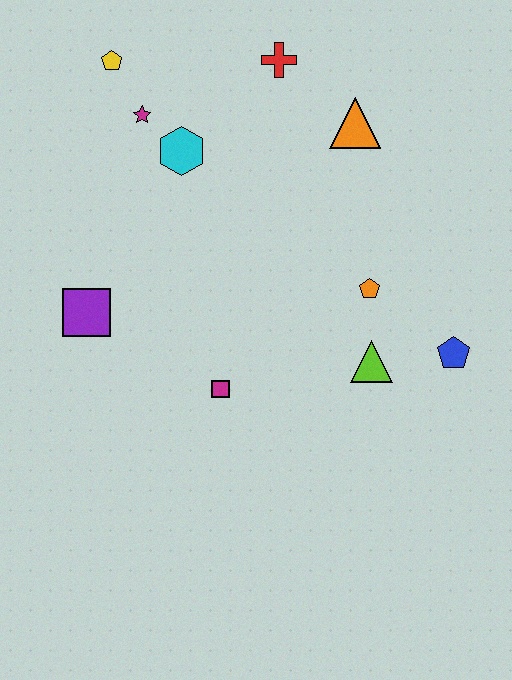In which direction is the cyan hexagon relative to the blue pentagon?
The cyan hexagon is to the left of the blue pentagon.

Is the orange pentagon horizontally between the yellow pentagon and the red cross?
No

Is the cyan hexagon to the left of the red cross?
Yes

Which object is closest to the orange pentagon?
The lime triangle is closest to the orange pentagon.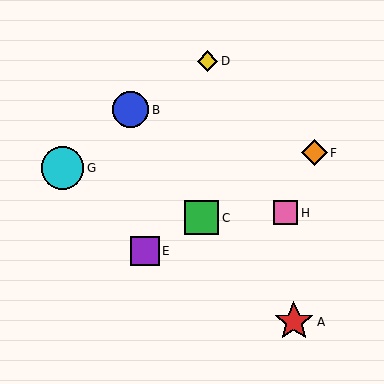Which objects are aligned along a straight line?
Objects C, E, F are aligned along a straight line.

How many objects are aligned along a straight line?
3 objects (C, E, F) are aligned along a straight line.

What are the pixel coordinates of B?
Object B is at (131, 110).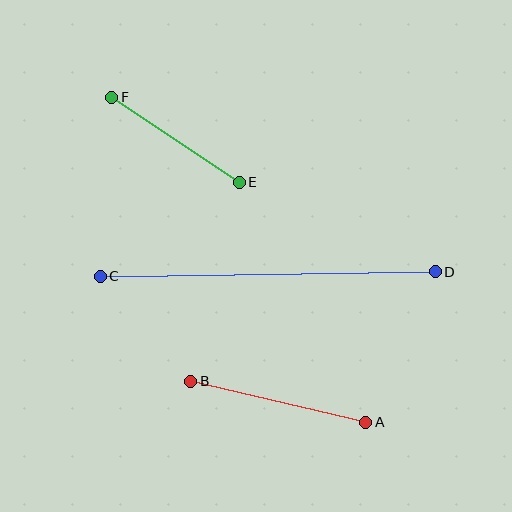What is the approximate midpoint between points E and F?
The midpoint is at approximately (175, 140) pixels.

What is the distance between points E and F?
The distance is approximately 154 pixels.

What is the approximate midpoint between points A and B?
The midpoint is at approximately (278, 402) pixels.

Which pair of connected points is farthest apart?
Points C and D are farthest apart.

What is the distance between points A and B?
The distance is approximately 179 pixels.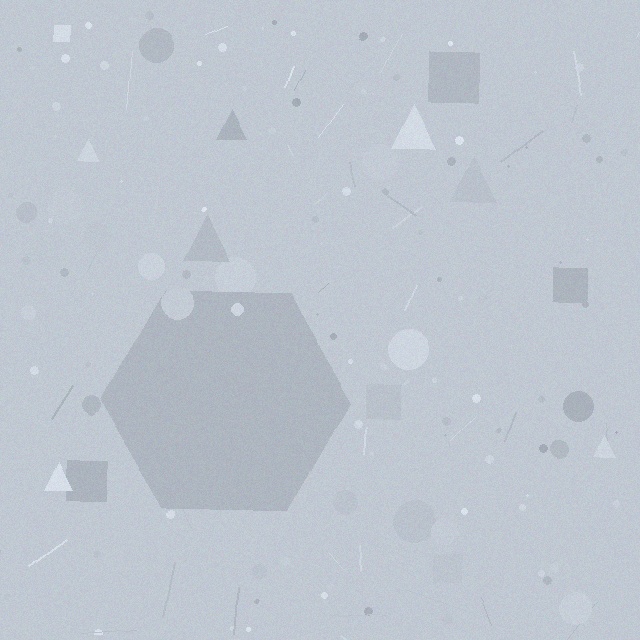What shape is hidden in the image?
A hexagon is hidden in the image.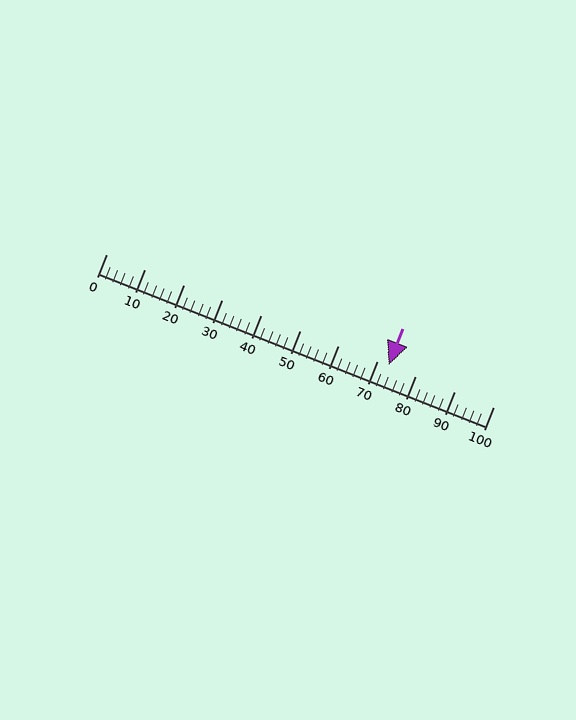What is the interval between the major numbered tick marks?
The major tick marks are spaced 10 units apart.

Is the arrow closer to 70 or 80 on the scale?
The arrow is closer to 70.